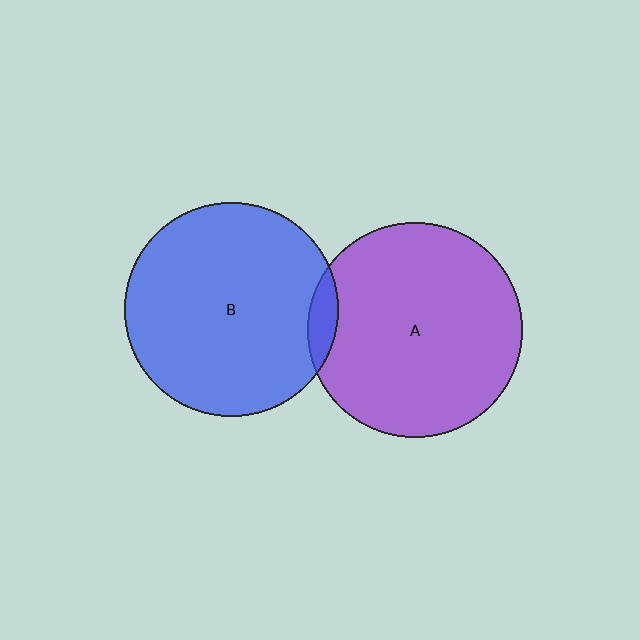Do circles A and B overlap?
Yes.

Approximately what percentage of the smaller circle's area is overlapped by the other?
Approximately 5%.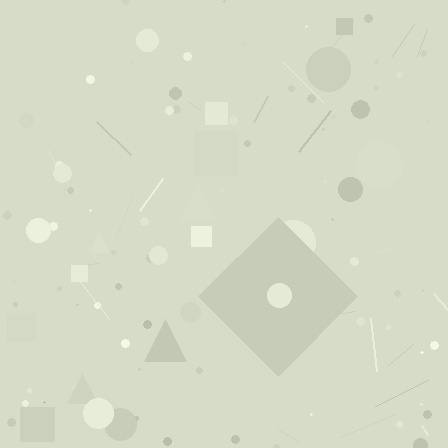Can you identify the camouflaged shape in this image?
The camouflaged shape is a diamond.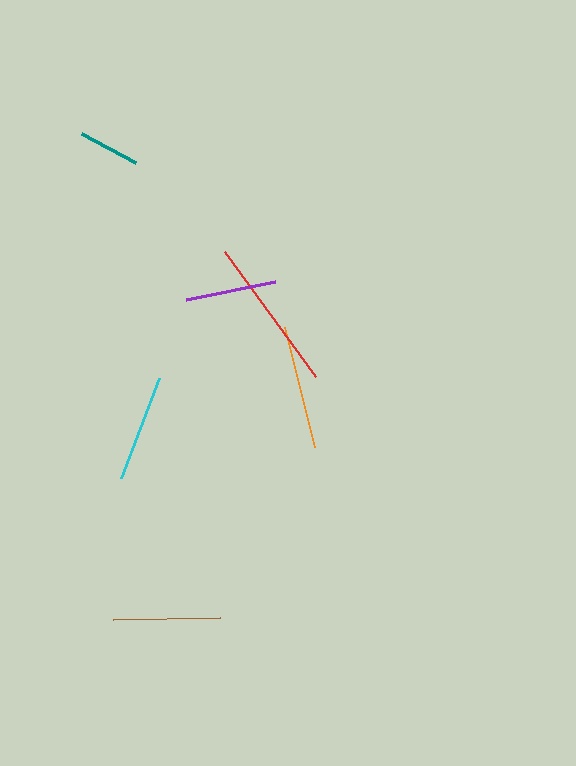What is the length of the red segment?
The red segment is approximately 154 pixels long.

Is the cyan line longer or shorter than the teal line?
The cyan line is longer than the teal line.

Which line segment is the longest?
The red line is the longest at approximately 154 pixels.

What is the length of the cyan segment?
The cyan segment is approximately 106 pixels long.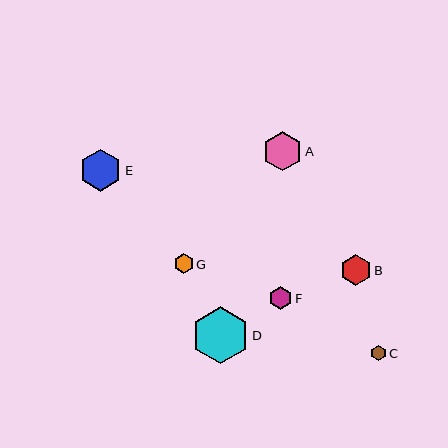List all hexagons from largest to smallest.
From largest to smallest: D, E, A, B, F, G, C.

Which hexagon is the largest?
Hexagon D is the largest with a size of approximately 57 pixels.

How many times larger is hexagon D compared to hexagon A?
Hexagon D is approximately 1.5 times the size of hexagon A.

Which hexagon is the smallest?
Hexagon C is the smallest with a size of approximately 16 pixels.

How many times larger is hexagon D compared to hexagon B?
Hexagon D is approximately 1.8 times the size of hexagon B.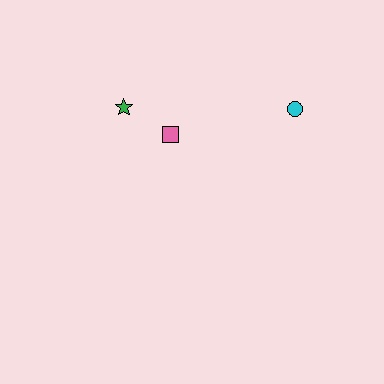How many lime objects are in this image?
There are no lime objects.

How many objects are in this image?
There are 3 objects.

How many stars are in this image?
There is 1 star.